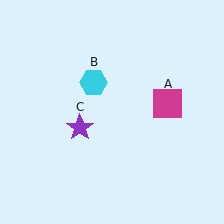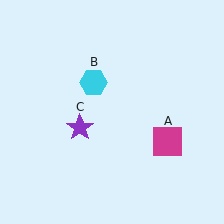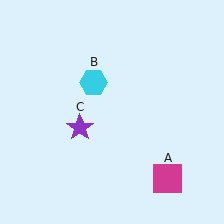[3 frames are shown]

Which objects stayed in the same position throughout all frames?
Cyan hexagon (object B) and purple star (object C) remained stationary.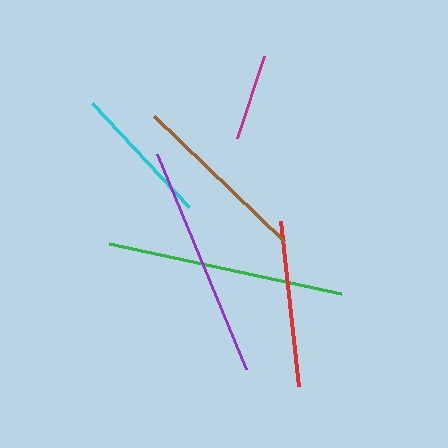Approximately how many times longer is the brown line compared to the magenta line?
The brown line is approximately 2.1 times the length of the magenta line.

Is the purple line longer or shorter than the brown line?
The purple line is longer than the brown line.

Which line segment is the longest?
The green line is the longest at approximately 237 pixels.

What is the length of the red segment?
The red segment is approximately 165 pixels long.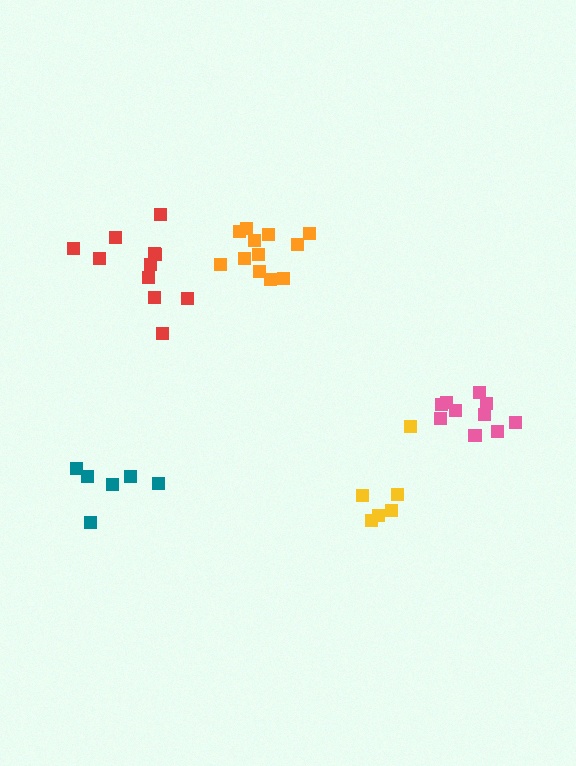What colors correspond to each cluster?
The clusters are colored: yellow, orange, red, teal, pink.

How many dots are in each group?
Group 1: 6 dots, Group 2: 12 dots, Group 3: 11 dots, Group 4: 6 dots, Group 5: 10 dots (45 total).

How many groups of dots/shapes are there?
There are 5 groups.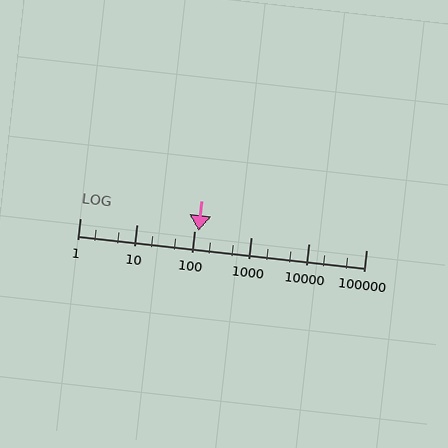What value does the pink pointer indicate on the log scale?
The pointer indicates approximately 120.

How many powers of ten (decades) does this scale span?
The scale spans 5 decades, from 1 to 100000.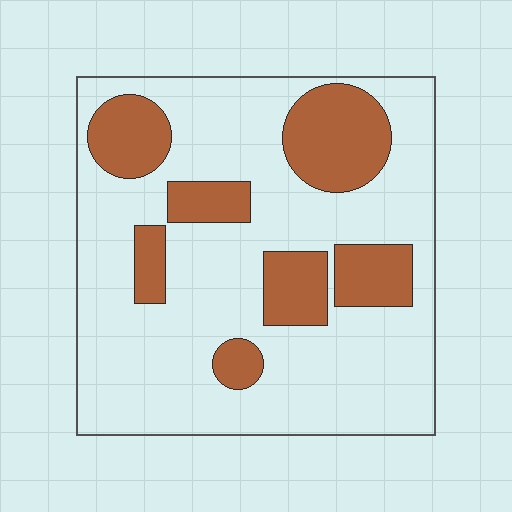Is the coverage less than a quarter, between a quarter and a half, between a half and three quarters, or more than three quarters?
Between a quarter and a half.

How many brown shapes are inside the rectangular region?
7.